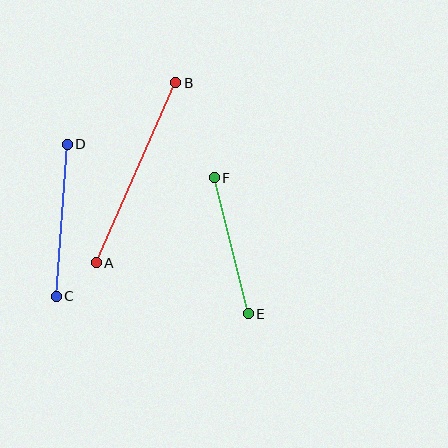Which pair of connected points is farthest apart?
Points A and B are farthest apart.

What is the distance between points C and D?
The distance is approximately 152 pixels.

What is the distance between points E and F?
The distance is approximately 140 pixels.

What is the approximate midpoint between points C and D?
The midpoint is at approximately (62, 220) pixels.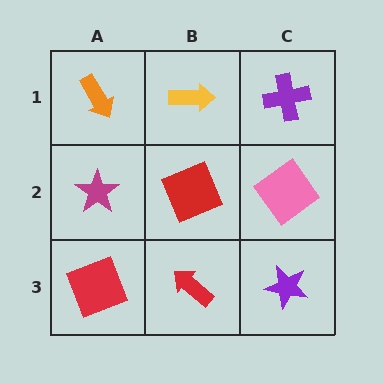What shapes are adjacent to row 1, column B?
A red square (row 2, column B), an orange arrow (row 1, column A), a purple cross (row 1, column C).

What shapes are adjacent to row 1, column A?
A magenta star (row 2, column A), a yellow arrow (row 1, column B).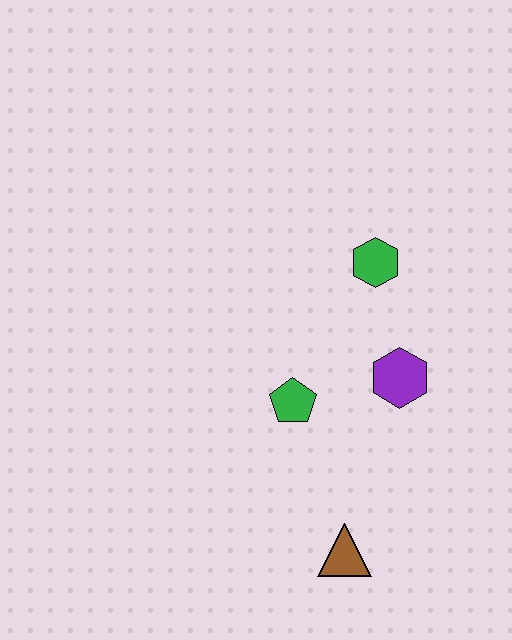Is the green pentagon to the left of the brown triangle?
Yes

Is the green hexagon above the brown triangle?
Yes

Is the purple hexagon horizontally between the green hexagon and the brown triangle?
No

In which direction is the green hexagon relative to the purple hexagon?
The green hexagon is above the purple hexagon.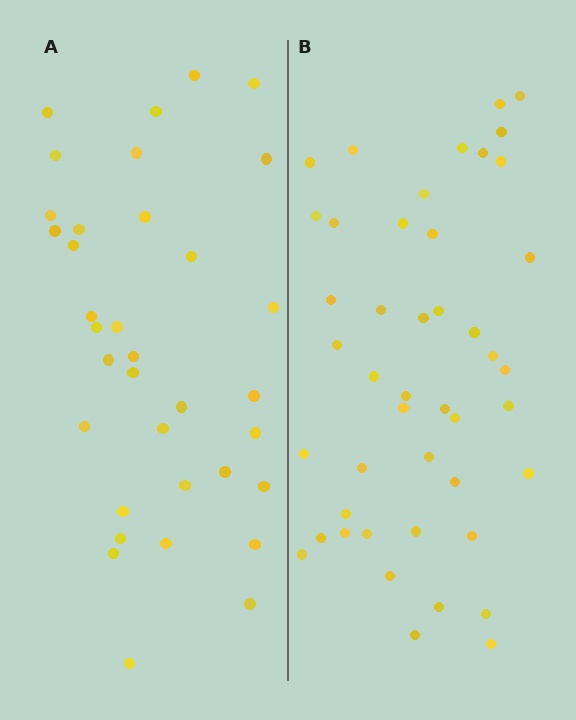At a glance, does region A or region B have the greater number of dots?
Region B (the right region) has more dots.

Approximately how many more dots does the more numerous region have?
Region B has roughly 10 or so more dots than region A.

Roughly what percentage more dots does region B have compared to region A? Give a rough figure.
About 30% more.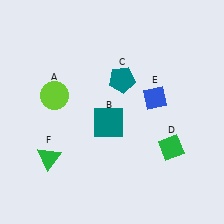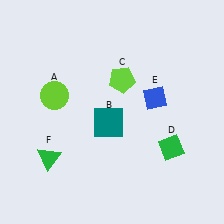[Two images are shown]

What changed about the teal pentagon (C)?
In Image 1, C is teal. In Image 2, it changed to lime.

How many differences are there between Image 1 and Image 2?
There is 1 difference between the two images.